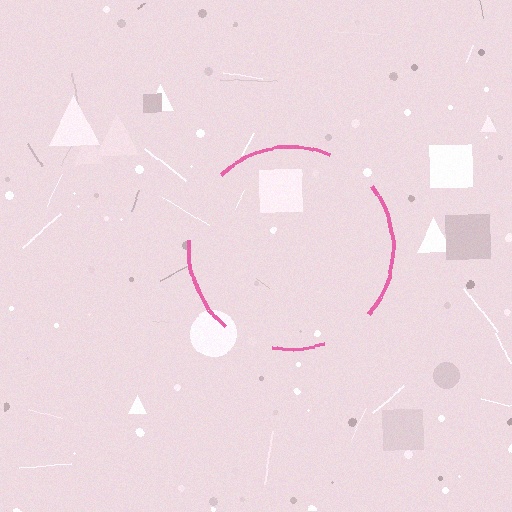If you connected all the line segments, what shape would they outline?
They would outline a circle.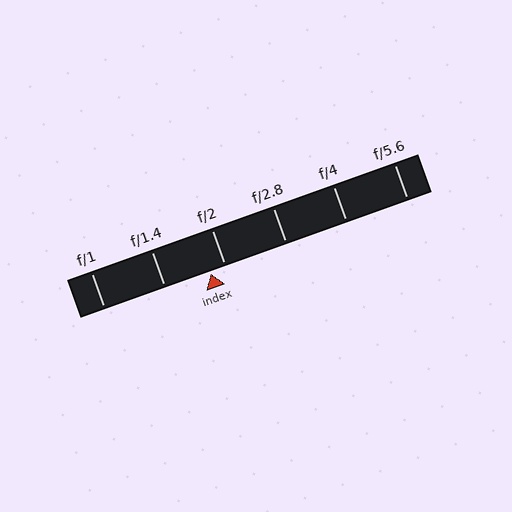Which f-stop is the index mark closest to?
The index mark is closest to f/2.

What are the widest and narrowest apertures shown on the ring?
The widest aperture shown is f/1 and the narrowest is f/5.6.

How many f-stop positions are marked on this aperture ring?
There are 6 f-stop positions marked.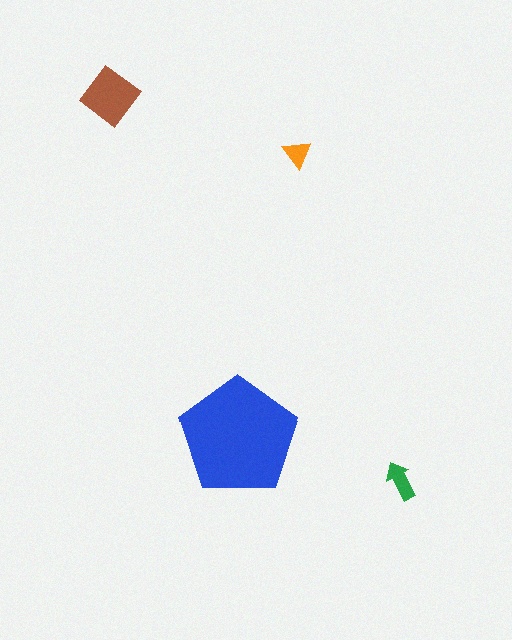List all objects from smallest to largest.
The orange triangle, the green arrow, the brown diamond, the blue pentagon.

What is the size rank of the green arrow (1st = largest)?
3rd.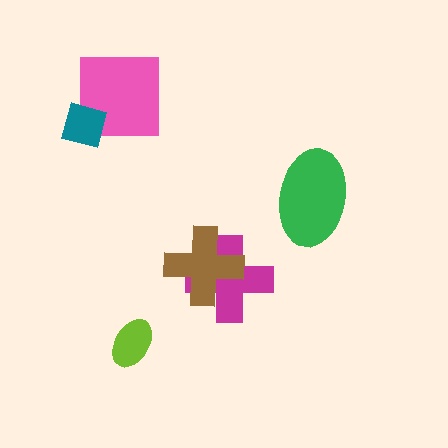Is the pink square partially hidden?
Yes, it is partially covered by another shape.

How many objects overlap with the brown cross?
1 object overlaps with the brown cross.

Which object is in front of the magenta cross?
The brown cross is in front of the magenta cross.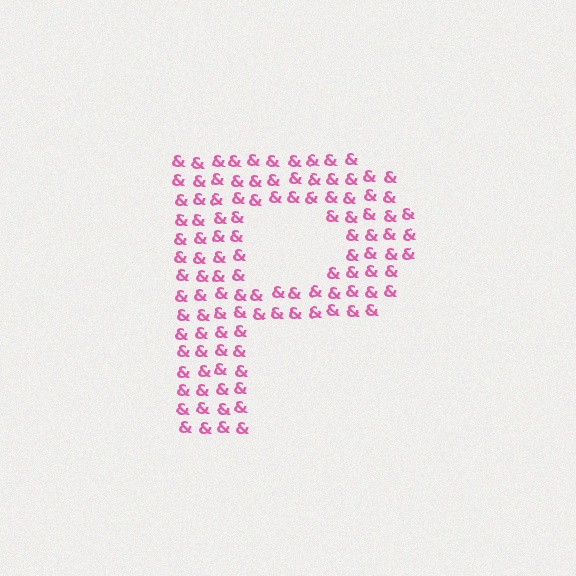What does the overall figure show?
The overall figure shows the letter P.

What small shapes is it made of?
It is made of small ampersands.